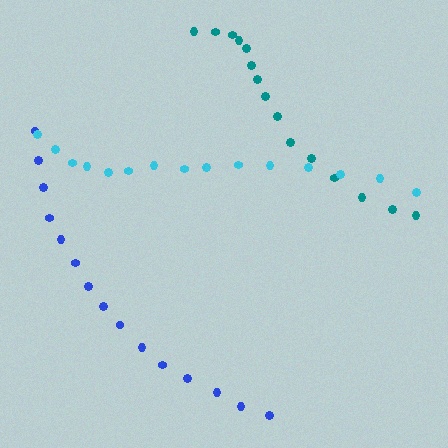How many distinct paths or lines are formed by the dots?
There are 3 distinct paths.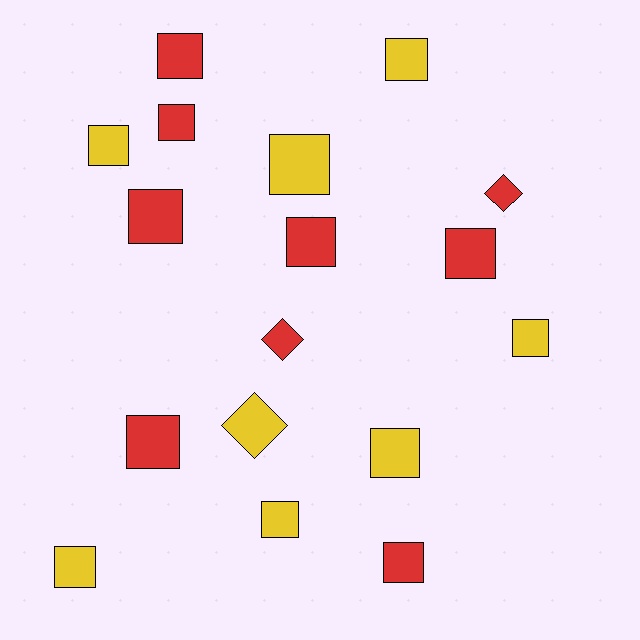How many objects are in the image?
There are 17 objects.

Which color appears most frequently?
Red, with 9 objects.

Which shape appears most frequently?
Square, with 14 objects.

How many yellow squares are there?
There are 7 yellow squares.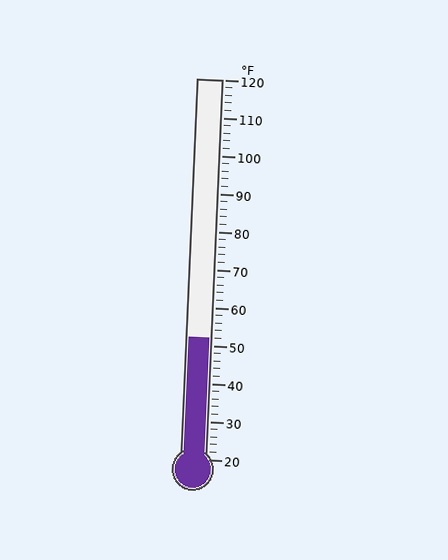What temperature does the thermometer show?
The thermometer shows approximately 52°F.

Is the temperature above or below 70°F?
The temperature is below 70°F.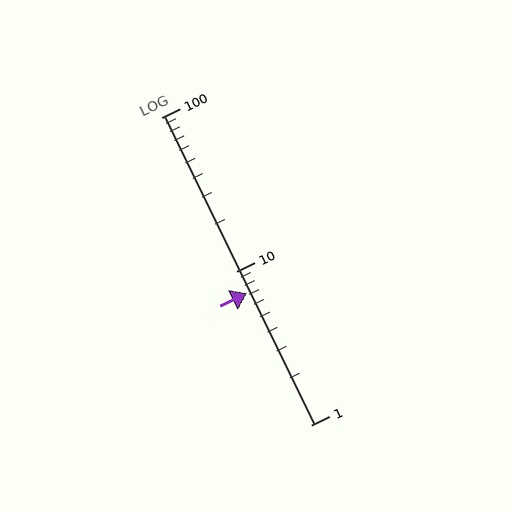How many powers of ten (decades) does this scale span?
The scale spans 2 decades, from 1 to 100.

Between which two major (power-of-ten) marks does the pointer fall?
The pointer is between 1 and 10.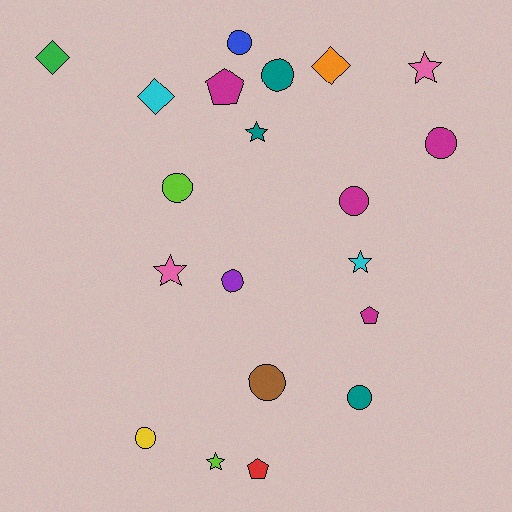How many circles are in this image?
There are 9 circles.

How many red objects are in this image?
There is 1 red object.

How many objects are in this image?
There are 20 objects.